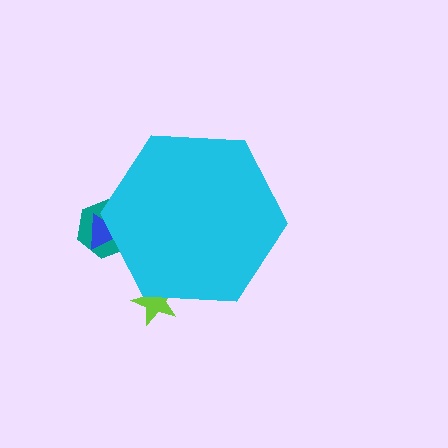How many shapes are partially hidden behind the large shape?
3 shapes are partially hidden.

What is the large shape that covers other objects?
A cyan hexagon.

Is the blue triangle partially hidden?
Yes, the blue triangle is partially hidden behind the cyan hexagon.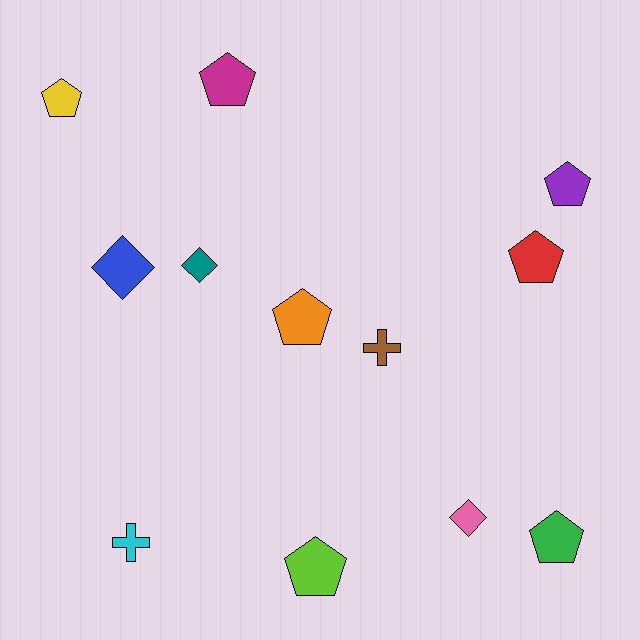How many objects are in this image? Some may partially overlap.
There are 12 objects.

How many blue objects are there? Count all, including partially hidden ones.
There is 1 blue object.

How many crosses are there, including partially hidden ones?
There are 2 crosses.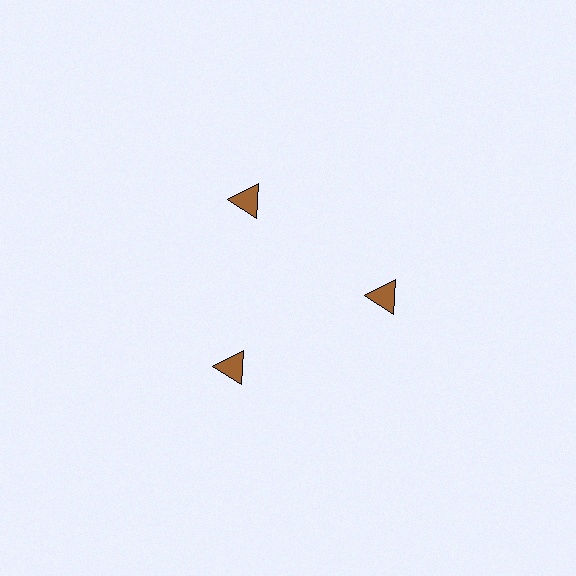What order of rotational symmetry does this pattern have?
This pattern has 3-fold rotational symmetry.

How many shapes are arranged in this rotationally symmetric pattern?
There are 3 shapes, arranged in 3 groups of 1.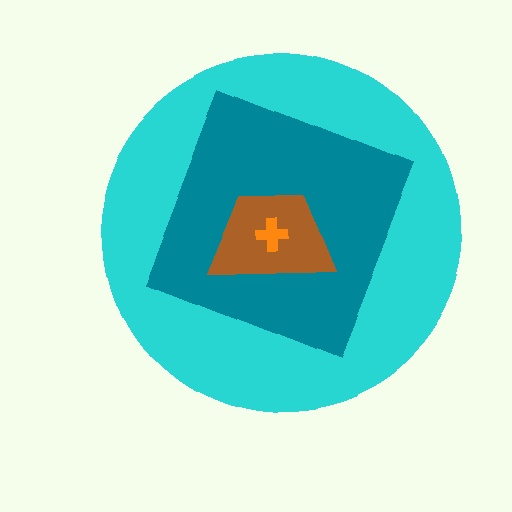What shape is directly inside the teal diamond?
The brown trapezoid.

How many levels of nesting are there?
4.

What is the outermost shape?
The cyan circle.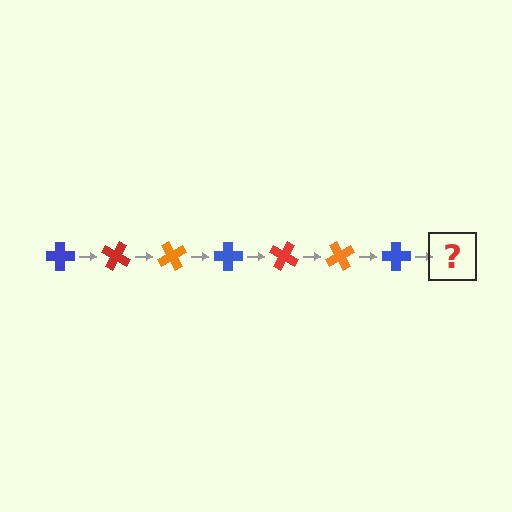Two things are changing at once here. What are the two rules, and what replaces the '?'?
The two rules are that it rotates 30 degrees each step and the color cycles through blue, red, and orange. The '?' should be a red cross, rotated 210 degrees from the start.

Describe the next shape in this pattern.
It should be a red cross, rotated 210 degrees from the start.